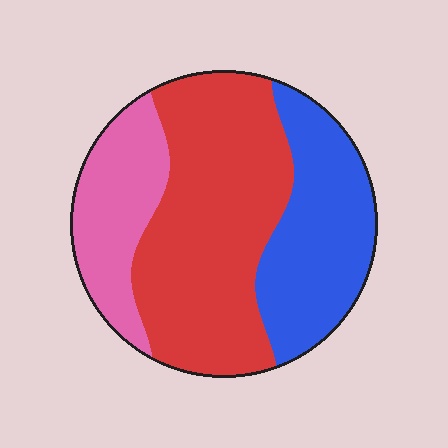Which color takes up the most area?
Red, at roughly 50%.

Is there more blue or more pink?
Blue.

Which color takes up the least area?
Pink, at roughly 20%.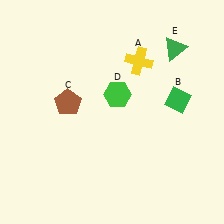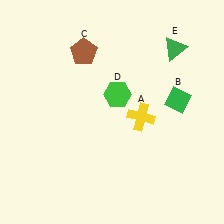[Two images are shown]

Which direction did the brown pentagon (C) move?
The brown pentagon (C) moved up.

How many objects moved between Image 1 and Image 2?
2 objects moved between the two images.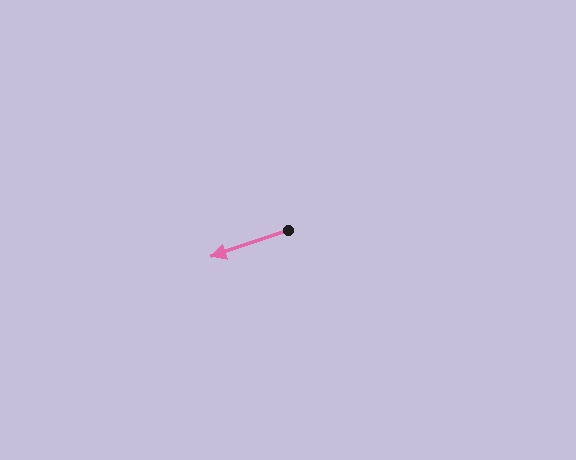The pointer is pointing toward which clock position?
Roughly 8 o'clock.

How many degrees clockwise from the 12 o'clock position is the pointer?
Approximately 251 degrees.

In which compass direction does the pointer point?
West.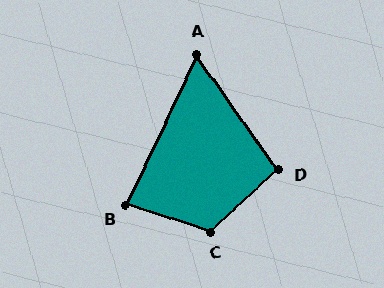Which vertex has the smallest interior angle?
A, at approximately 61 degrees.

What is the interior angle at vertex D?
Approximately 97 degrees (obtuse).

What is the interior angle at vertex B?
Approximately 83 degrees (acute).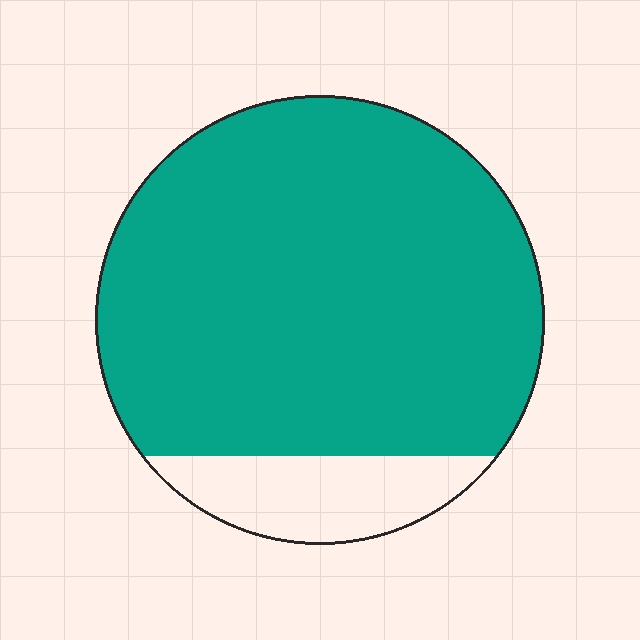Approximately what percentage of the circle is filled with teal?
Approximately 85%.